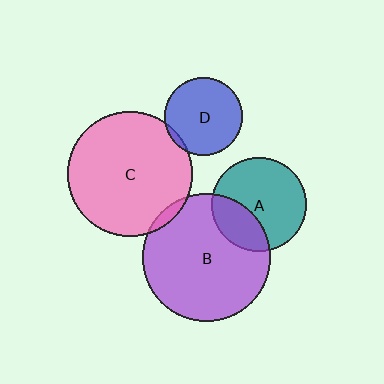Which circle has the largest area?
Circle B (purple).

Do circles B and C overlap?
Yes.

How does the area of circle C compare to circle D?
Approximately 2.6 times.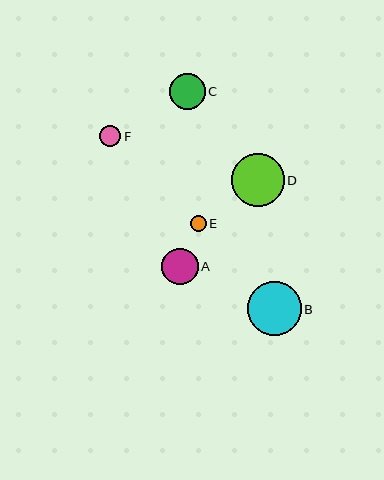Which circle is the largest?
Circle B is the largest with a size of approximately 54 pixels.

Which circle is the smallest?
Circle E is the smallest with a size of approximately 16 pixels.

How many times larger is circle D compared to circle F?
Circle D is approximately 2.5 times the size of circle F.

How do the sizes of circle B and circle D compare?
Circle B and circle D are approximately the same size.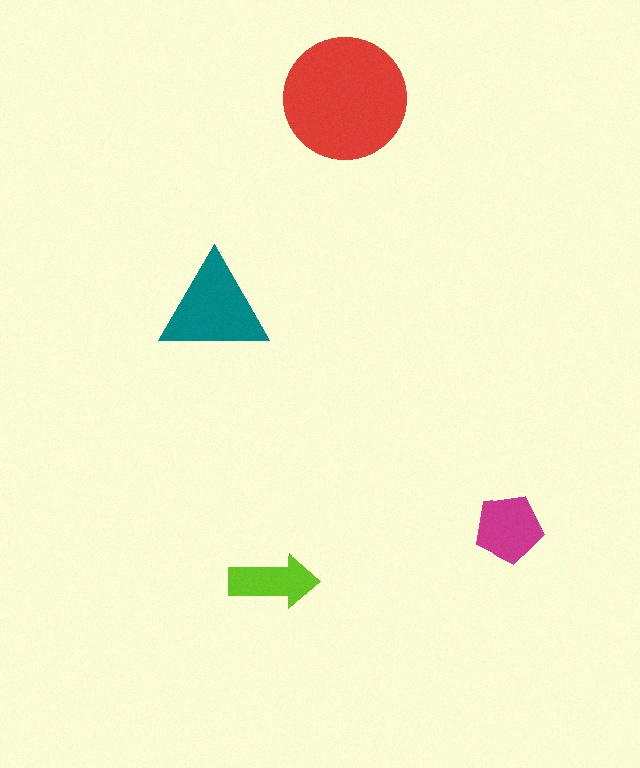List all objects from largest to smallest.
The red circle, the teal triangle, the magenta pentagon, the lime arrow.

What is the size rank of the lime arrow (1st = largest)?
4th.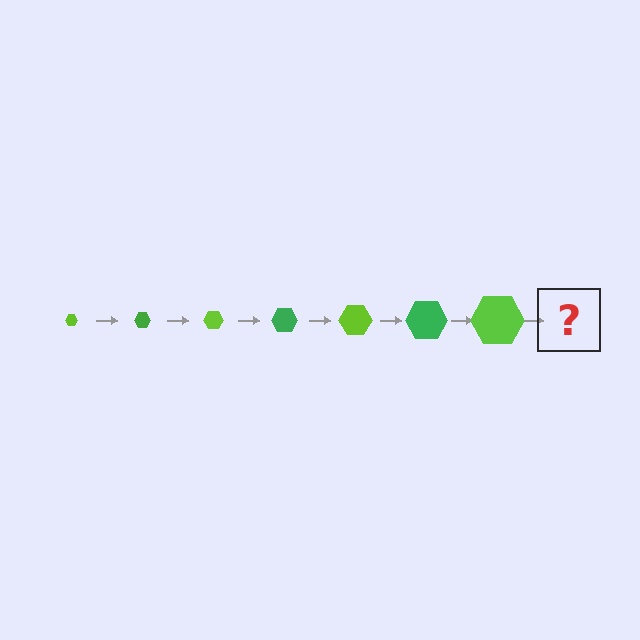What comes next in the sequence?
The next element should be a green hexagon, larger than the previous one.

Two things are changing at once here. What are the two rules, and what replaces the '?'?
The two rules are that the hexagon grows larger each step and the color cycles through lime and green. The '?' should be a green hexagon, larger than the previous one.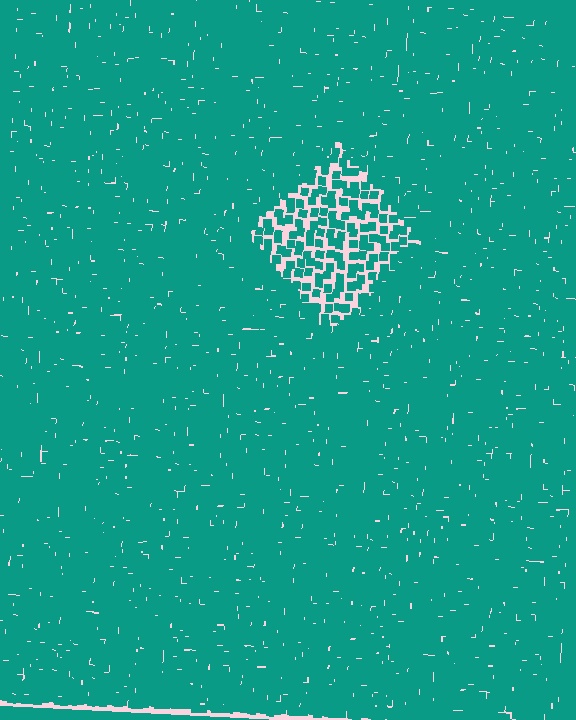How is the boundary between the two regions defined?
The boundary is defined by a change in element density (approximately 2.4x ratio). All elements are the same color, size, and shape.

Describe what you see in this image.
The image contains small teal elements arranged at two different densities. A diamond-shaped region is visible where the elements are less densely packed than the surrounding area.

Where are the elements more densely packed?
The elements are more densely packed outside the diamond boundary.